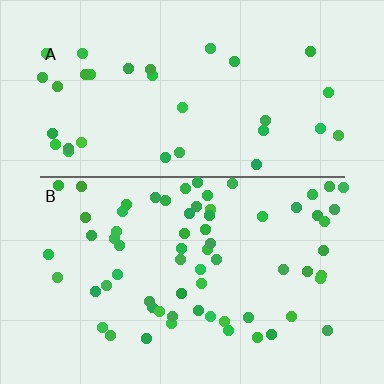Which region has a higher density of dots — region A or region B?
B (the bottom).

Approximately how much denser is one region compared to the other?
Approximately 2.0× — region B over region A.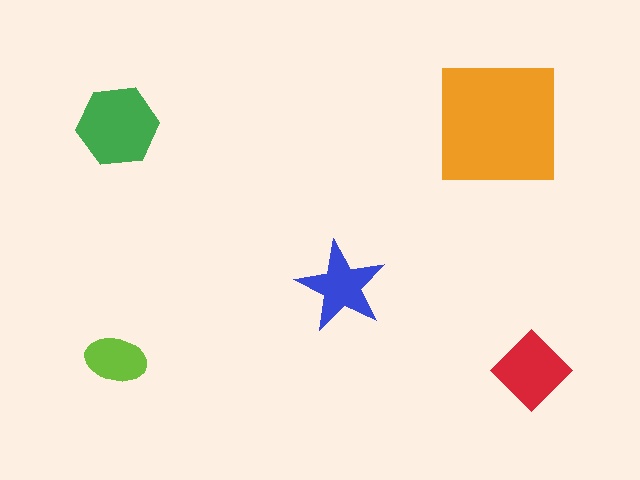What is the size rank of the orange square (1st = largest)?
1st.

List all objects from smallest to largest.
The lime ellipse, the blue star, the red diamond, the green hexagon, the orange square.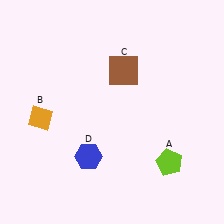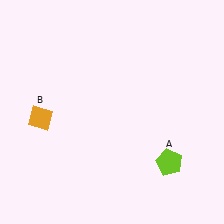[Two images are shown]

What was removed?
The blue hexagon (D), the brown square (C) were removed in Image 2.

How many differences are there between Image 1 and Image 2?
There are 2 differences between the two images.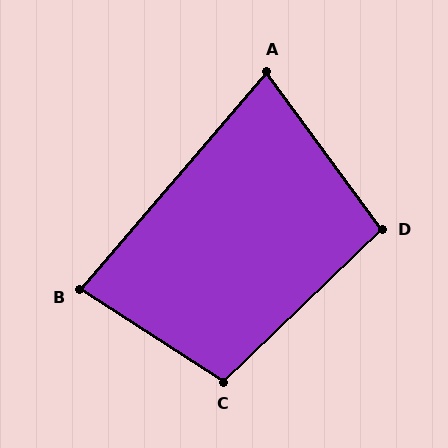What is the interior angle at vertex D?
Approximately 98 degrees (obtuse).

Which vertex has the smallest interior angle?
A, at approximately 77 degrees.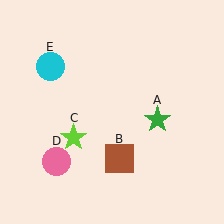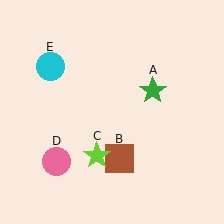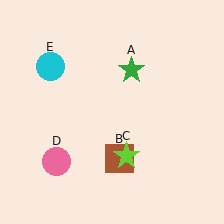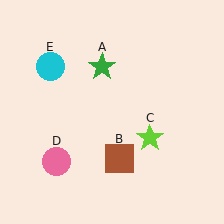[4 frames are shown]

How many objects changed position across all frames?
2 objects changed position: green star (object A), lime star (object C).